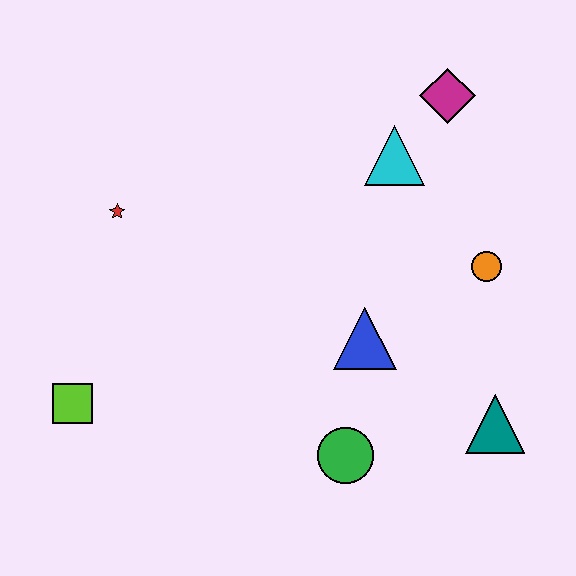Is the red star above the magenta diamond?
No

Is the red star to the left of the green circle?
Yes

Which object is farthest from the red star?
The teal triangle is farthest from the red star.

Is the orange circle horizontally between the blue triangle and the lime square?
No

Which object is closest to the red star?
The lime square is closest to the red star.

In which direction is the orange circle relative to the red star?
The orange circle is to the right of the red star.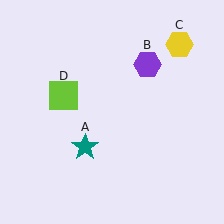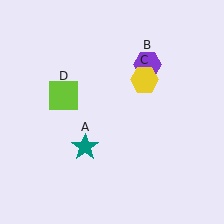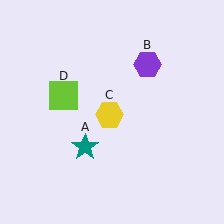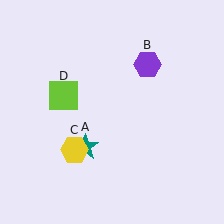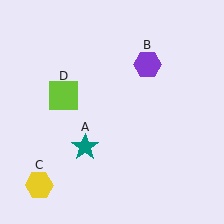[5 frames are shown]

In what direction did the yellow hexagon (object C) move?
The yellow hexagon (object C) moved down and to the left.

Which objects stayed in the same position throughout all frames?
Teal star (object A) and purple hexagon (object B) and lime square (object D) remained stationary.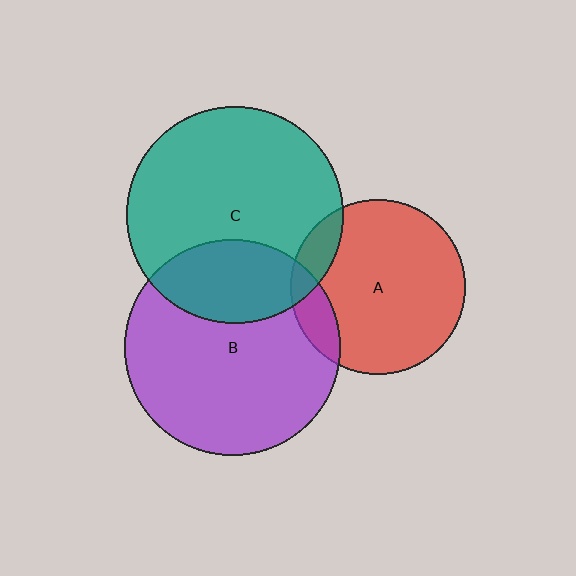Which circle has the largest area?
Circle C (teal).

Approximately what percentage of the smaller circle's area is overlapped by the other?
Approximately 30%.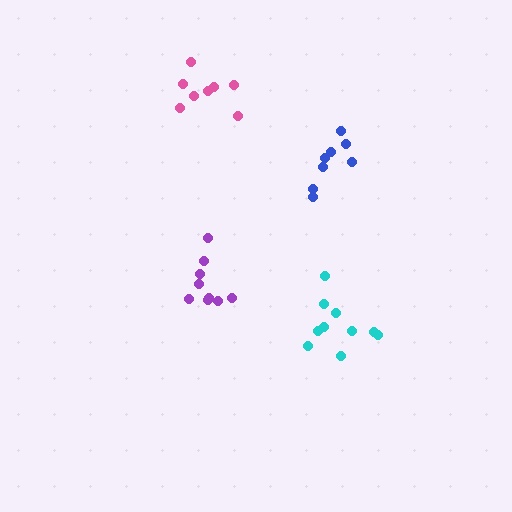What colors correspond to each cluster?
The clusters are colored: blue, purple, cyan, pink.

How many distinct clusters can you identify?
There are 4 distinct clusters.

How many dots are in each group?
Group 1: 8 dots, Group 2: 9 dots, Group 3: 10 dots, Group 4: 8 dots (35 total).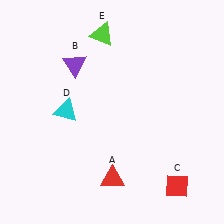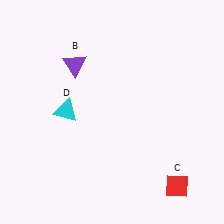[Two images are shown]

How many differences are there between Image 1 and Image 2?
There are 2 differences between the two images.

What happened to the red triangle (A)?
The red triangle (A) was removed in Image 2. It was in the bottom-right area of Image 1.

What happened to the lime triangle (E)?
The lime triangle (E) was removed in Image 2. It was in the top-left area of Image 1.